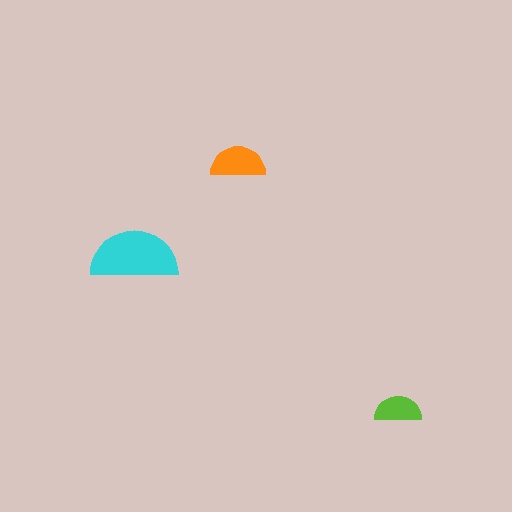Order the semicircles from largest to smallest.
the cyan one, the orange one, the lime one.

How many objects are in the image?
There are 3 objects in the image.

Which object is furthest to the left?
The cyan semicircle is leftmost.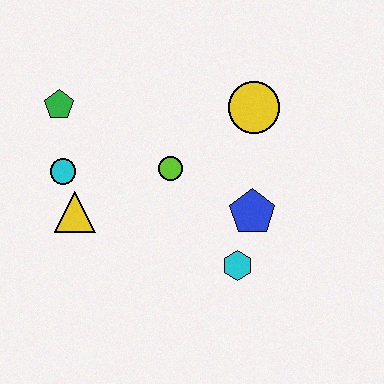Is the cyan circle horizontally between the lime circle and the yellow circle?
No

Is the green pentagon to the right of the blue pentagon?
No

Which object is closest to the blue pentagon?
The cyan hexagon is closest to the blue pentagon.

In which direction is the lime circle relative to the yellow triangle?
The lime circle is to the right of the yellow triangle.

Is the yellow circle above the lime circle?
Yes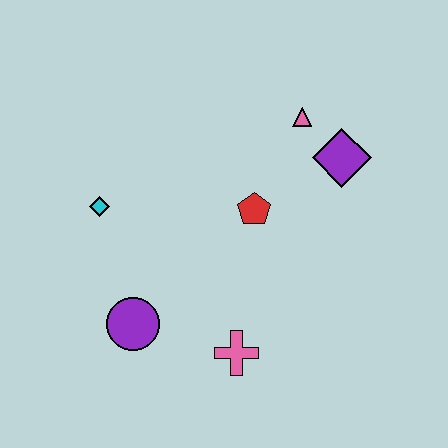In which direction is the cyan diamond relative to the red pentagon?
The cyan diamond is to the left of the red pentagon.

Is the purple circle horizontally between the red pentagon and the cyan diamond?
Yes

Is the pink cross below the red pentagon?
Yes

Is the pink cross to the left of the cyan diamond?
No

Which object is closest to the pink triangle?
The purple diamond is closest to the pink triangle.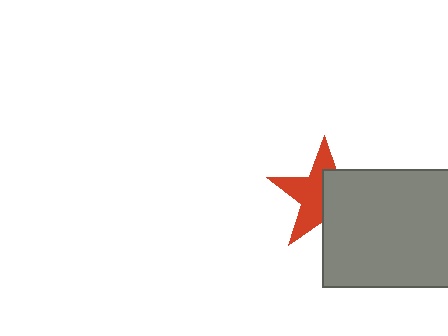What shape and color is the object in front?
The object in front is a gray rectangle.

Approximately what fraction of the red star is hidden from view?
Roughly 48% of the red star is hidden behind the gray rectangle.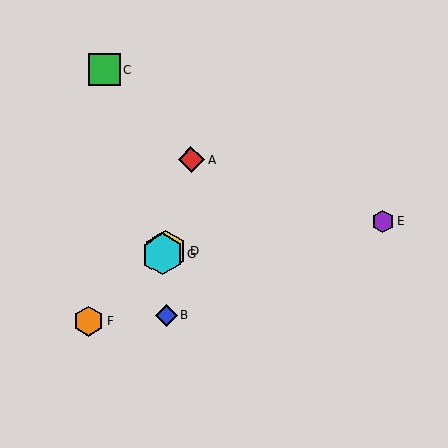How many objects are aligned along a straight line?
3 objects (D, F, G) are aligned along a straight line.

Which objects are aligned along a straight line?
Objects D, F, G are aligned along a straight line.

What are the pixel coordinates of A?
Object A is at (191, 160).